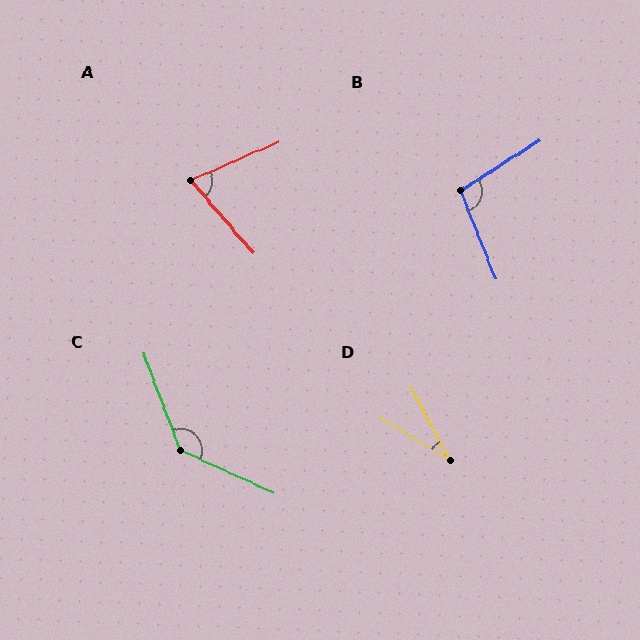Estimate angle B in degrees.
Approximately 101 degrees.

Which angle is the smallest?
D, at approximately 31 degrees.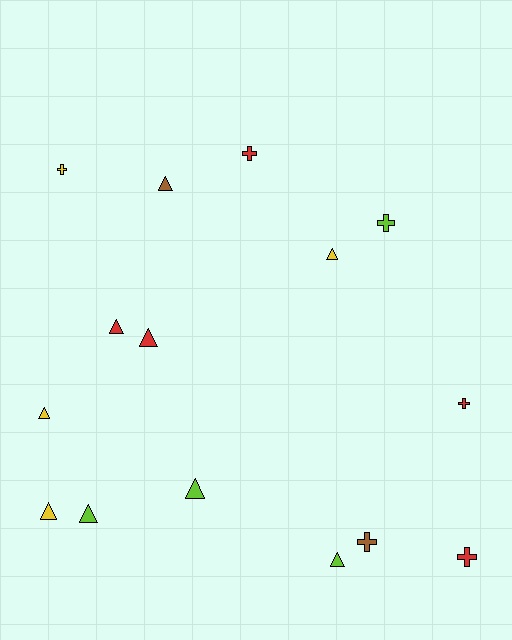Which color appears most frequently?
Red, with 5 objects.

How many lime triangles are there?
There are 3 lime triangles.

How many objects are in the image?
There are 15 objects.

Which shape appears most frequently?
Triangle, with 9 objects.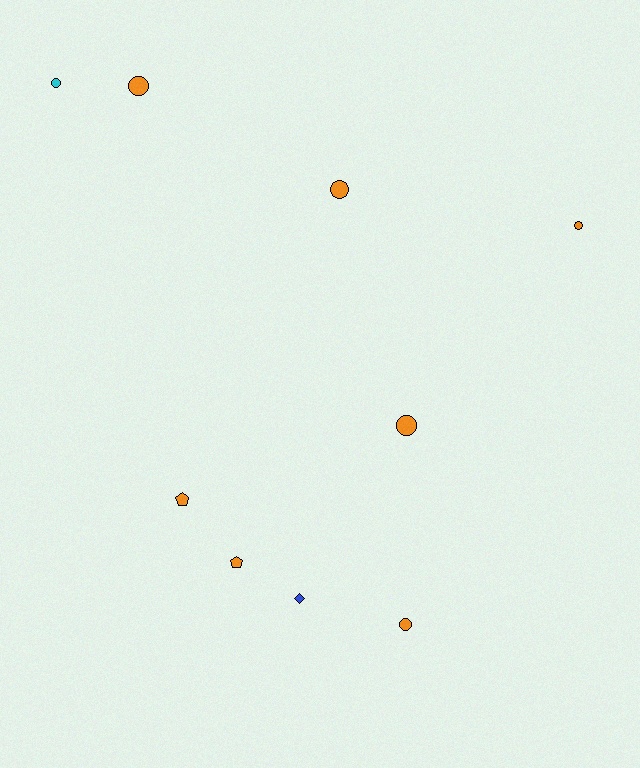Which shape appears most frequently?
Circle, with 6 objects.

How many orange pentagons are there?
There are 2 orange pentagons.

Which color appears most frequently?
Orange, with 7 objects.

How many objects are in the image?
There are 9 objects.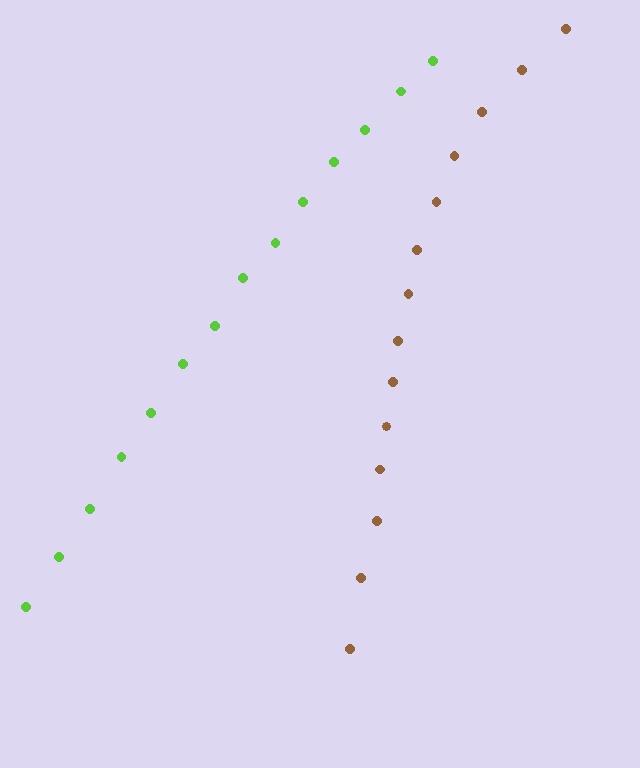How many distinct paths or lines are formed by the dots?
There are 2 distinct paths.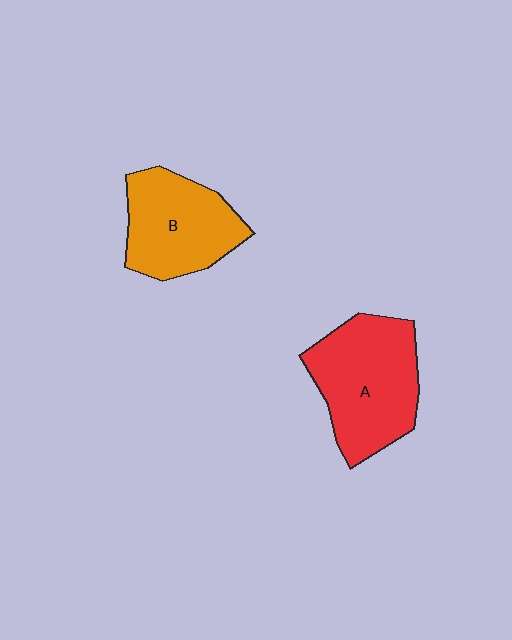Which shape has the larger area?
Shape A (red).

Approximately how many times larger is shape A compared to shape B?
Approximately 1.2 times.